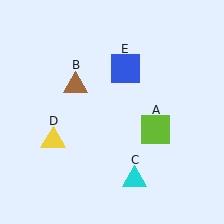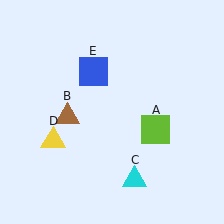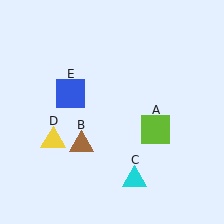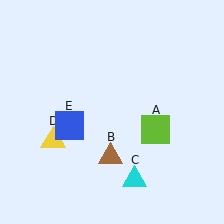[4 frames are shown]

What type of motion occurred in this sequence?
The brown triangle (object B), blue square (object E) rotated counterclockwise around the center of the scene.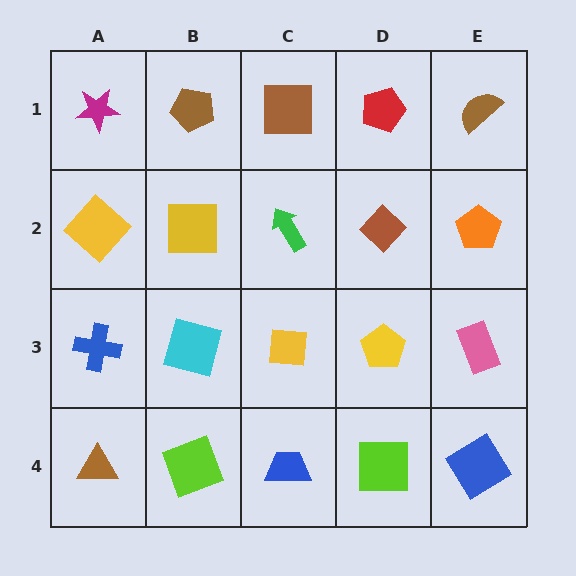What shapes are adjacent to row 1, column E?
An orange pentagon (row 2, column E), a red pentagon (row 1, column D).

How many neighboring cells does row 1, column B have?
3.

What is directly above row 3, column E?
An orange pentagon.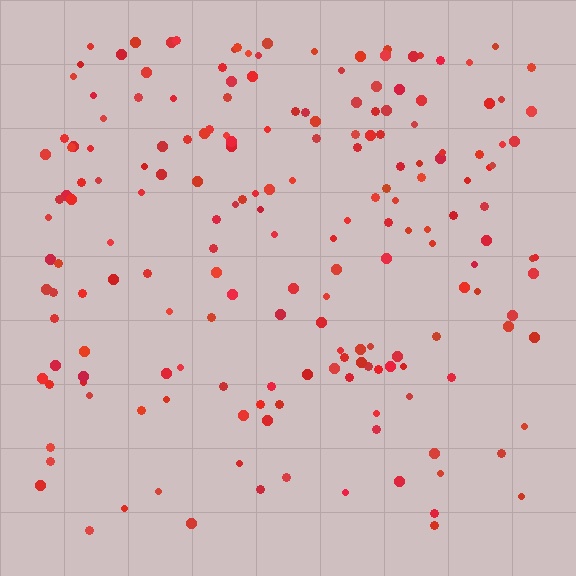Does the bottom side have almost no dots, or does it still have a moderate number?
Still a moderate number, just noticeably fewer than the top.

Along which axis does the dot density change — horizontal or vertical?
Vertical.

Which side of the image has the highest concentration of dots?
The top.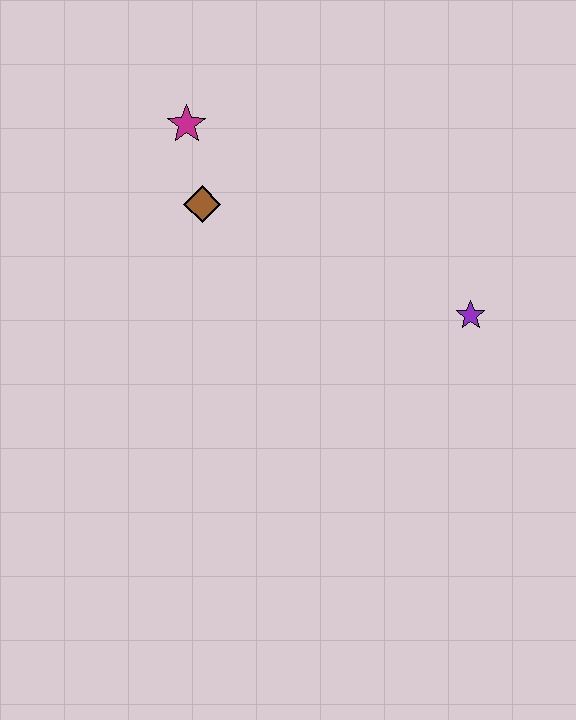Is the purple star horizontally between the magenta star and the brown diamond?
No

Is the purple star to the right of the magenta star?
Yes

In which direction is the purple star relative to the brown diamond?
The purple star is to the right of the brown diamond.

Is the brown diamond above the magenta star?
No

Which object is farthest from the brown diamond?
The purple star is farthest from the brown diamond.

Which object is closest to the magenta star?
The brown diamond is closest to the magenta star.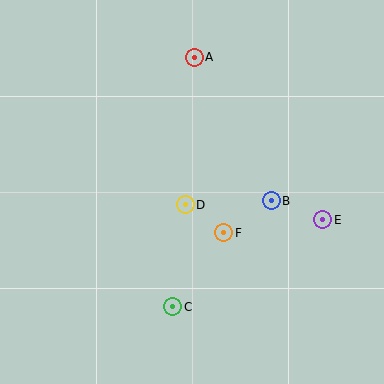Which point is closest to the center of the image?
Point D at (185, 205) is closest to the center.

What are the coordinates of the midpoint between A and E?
The midpoint between A and E is at (259, 138).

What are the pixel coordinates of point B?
Point B is at (271, 201).